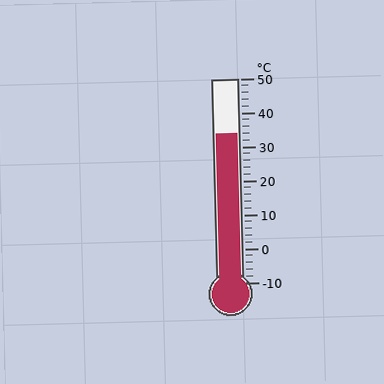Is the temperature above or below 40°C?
The temperature is below 40°C.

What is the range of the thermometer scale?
The thermometer scale ranges from -10°C to 50°C.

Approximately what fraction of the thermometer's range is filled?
The thermometer is filled to approximately 75% of its range.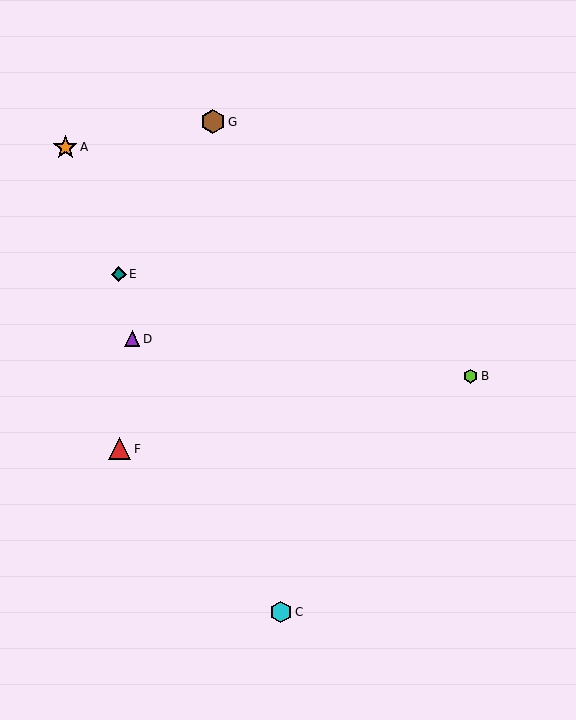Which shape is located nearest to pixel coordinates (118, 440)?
The red triangle (labeled F) at (120, 449) is nearest to that location.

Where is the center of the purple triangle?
The center of the purple triangle is at (132, 339).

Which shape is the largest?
The brown hexagon (labeled G) is the largest.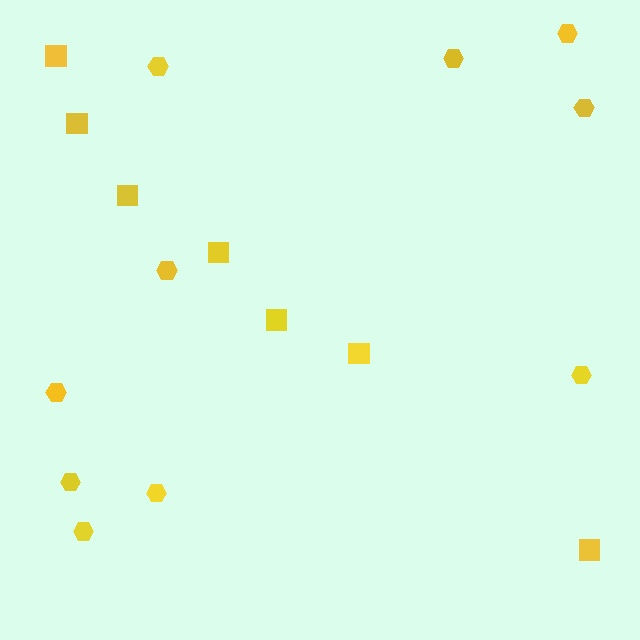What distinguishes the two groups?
There are 2 groups: one group of hexagons (10) and one group of squares (7).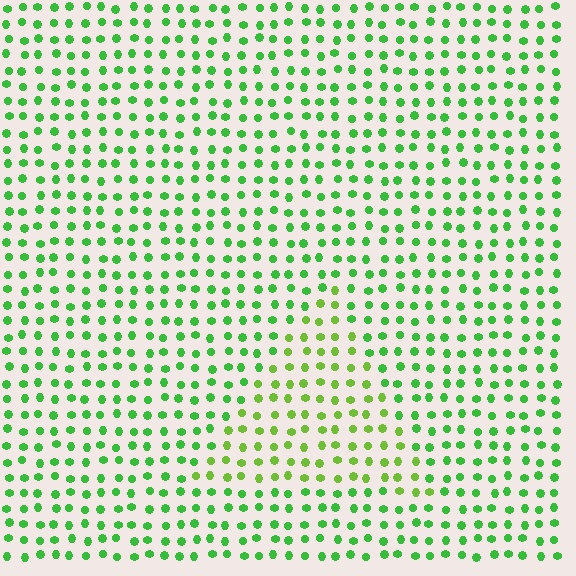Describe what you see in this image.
The image is filled with small green elements in a uniform arrangement. A triangle-shaped region is visible where the elements are tinted to a slightly different hue, forming a subtle color boundary.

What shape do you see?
I see a triangle.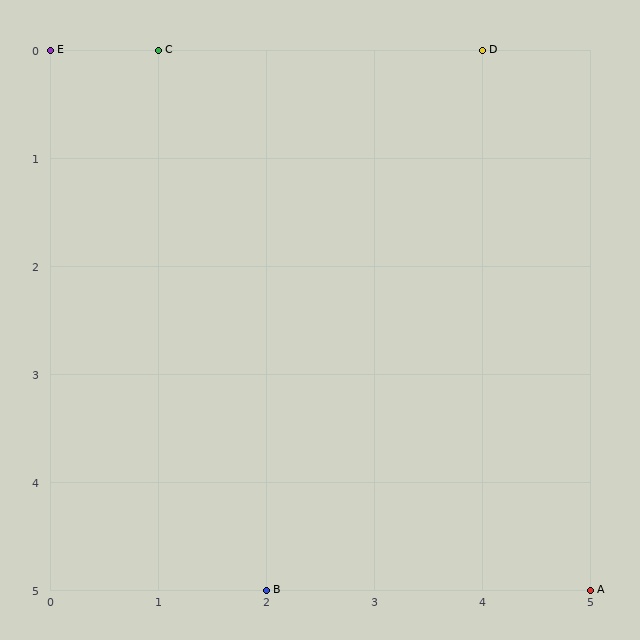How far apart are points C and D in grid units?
Points C and D are 3 columns apart.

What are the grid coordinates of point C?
Point C is at grid coordinates (1, 0).